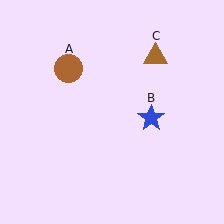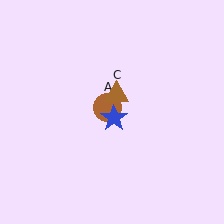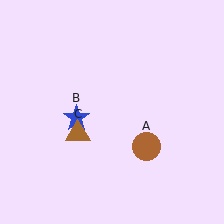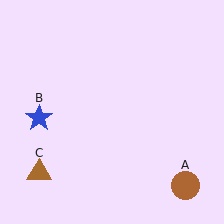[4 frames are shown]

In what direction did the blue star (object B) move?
The blue star (object B) moved left.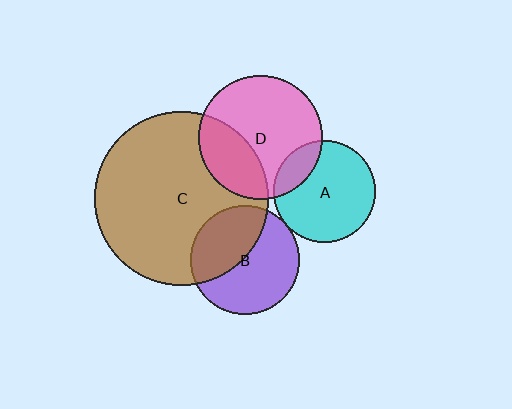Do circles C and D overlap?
Yes.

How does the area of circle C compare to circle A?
Approximately 2.9 times.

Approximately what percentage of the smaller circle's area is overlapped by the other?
Approximately 30%.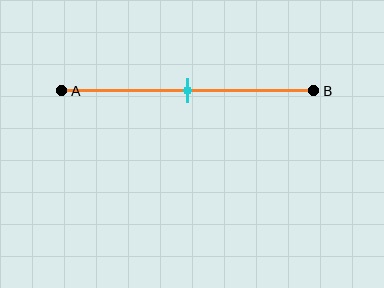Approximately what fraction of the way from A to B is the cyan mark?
The cyan mark is approximately 50% of the way from A to B.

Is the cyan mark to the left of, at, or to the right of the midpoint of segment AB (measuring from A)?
The cyan mark is approximately at the midpoint of segment AB.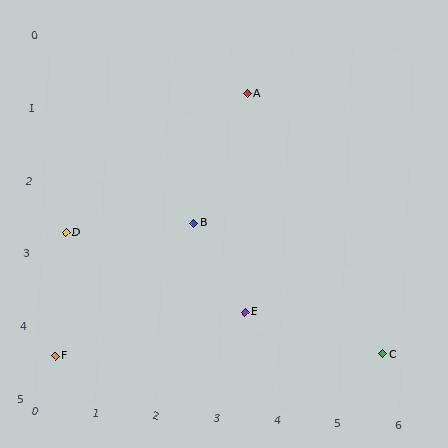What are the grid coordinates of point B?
Point B is at approximately (2.5, 2.5).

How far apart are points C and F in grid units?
Points C and F are about 5.4 grid units apart.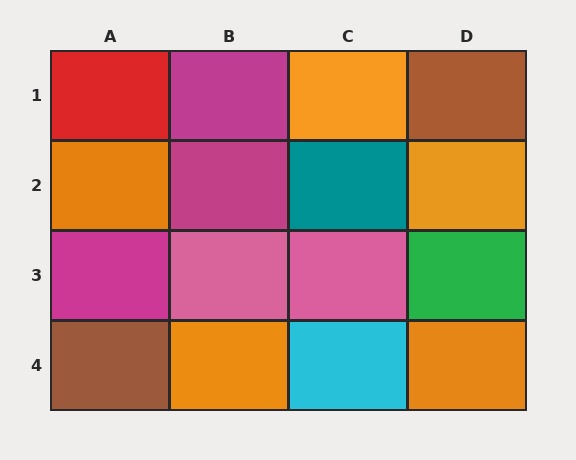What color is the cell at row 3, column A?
Magenta.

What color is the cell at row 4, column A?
Brown.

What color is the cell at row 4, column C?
Cyan.